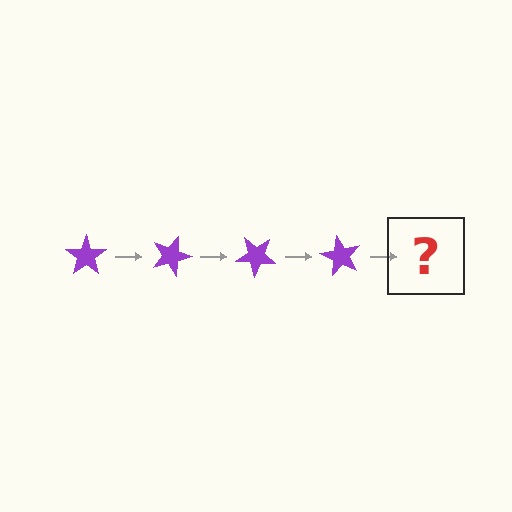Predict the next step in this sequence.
The next step is a purple star rotated 80 degrees.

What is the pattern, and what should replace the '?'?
The pattern is that the star rotates 20 degrees each step. The '?' should be a purple star rotated 80 degrees.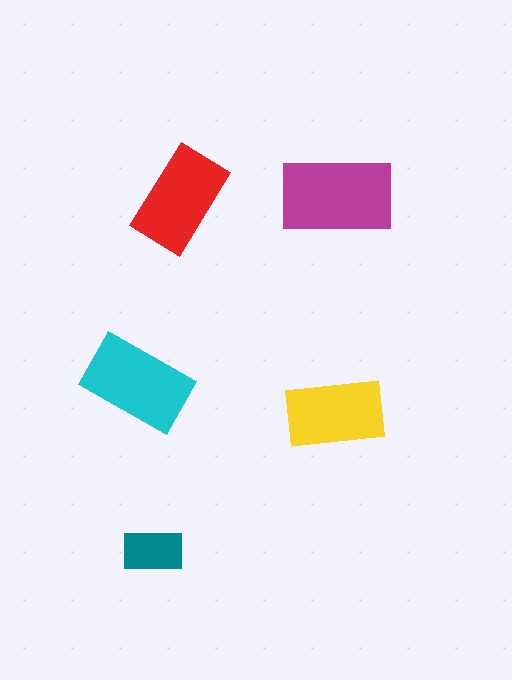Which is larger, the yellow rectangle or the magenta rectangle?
The magenta one.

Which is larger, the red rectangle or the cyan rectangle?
The cyan one.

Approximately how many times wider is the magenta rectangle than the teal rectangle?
About 2 times wider.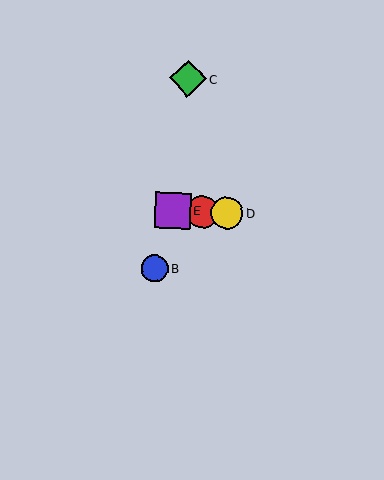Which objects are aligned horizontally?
Objects A, D, E are aligned horizontally.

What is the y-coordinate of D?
Object D is at y≈213.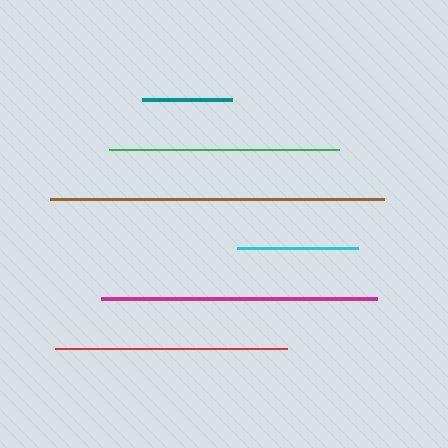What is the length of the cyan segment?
The cyan segment is approximately 121 pixels long.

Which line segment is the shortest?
The teal line is the shortest at approximately 90 pixels.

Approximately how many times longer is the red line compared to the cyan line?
The red line is approximately 1.9 times the length of the cyan line.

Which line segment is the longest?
The brown line is the longest at approximately 334 pixels.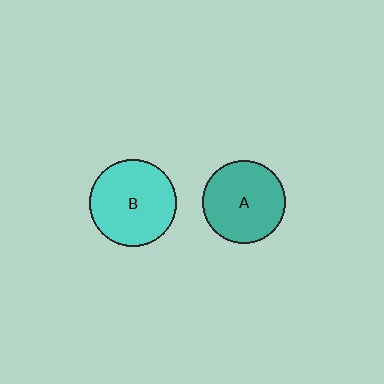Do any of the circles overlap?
No, none of the circles overlap.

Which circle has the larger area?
Circle B (cyan).